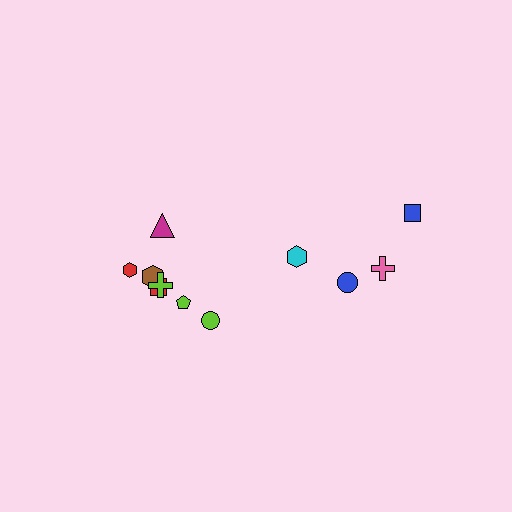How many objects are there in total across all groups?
There are 11 objects.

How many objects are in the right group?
There are 4 objects.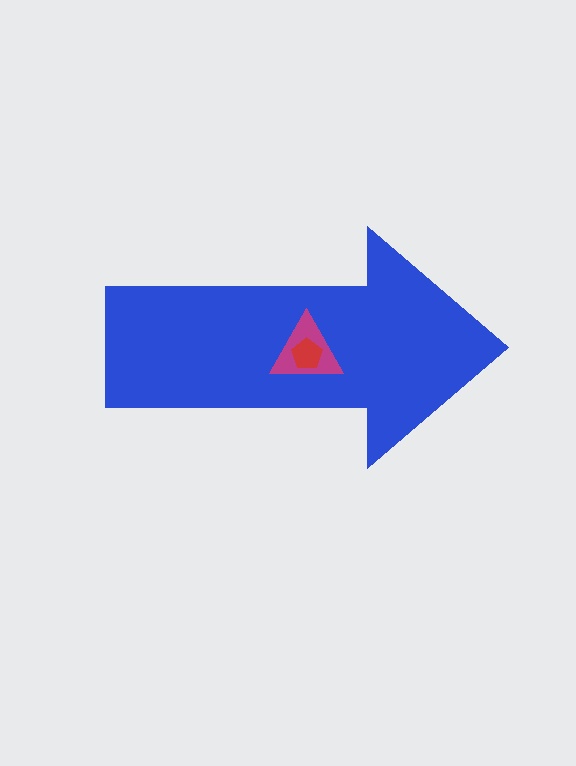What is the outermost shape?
The blue arrow.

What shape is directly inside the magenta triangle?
The red pentagon.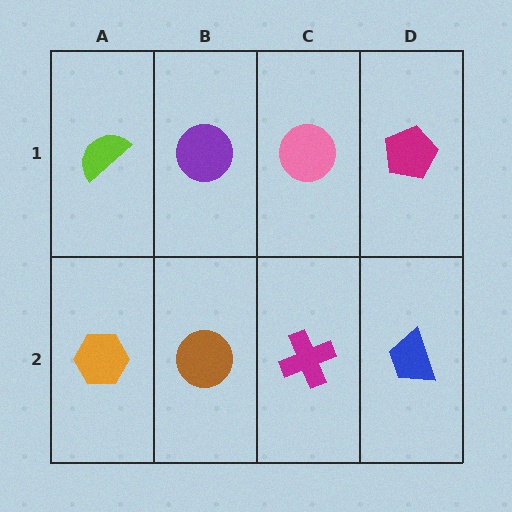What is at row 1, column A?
A lime semicircle.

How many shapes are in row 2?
4 shapes.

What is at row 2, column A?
An orange hexagon.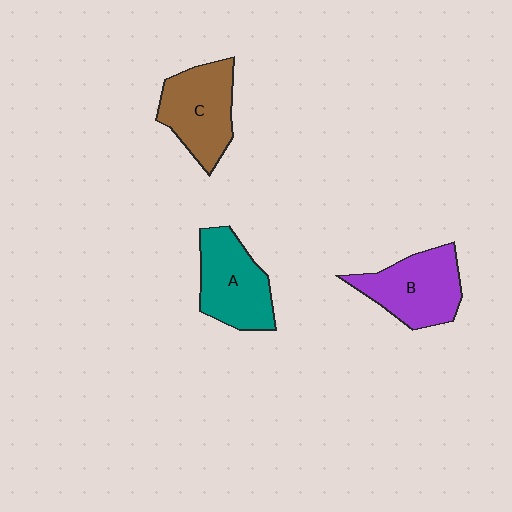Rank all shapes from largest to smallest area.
From largest to smallest: B (purple), C (brown), A (teal).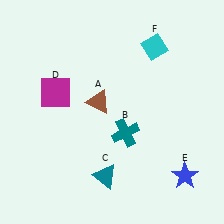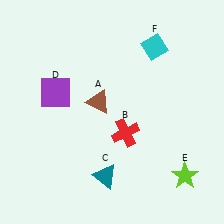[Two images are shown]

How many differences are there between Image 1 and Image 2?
There are 3 differences between the two images.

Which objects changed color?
B changed from teal to red. D changed from magenta to purple. E changed from blue to lime.